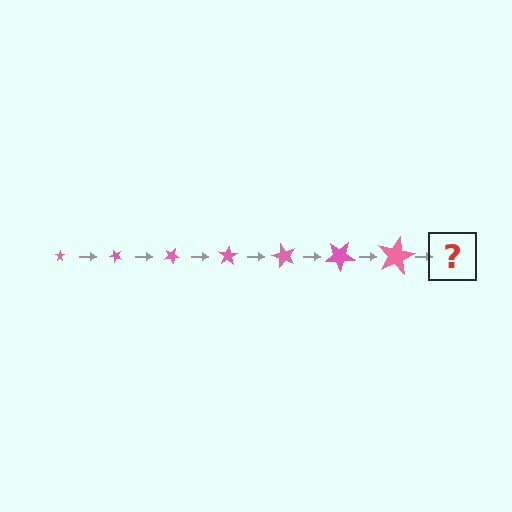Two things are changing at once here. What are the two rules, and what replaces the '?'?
The two rules are that the star grows larger each step and it rotates 50 degrees each step. The '?' should be a star, larger than the previous one and rotated 350 degrees from the start.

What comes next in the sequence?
The next element should be a star, larger than the previous one and rotated 350 degrees from the start.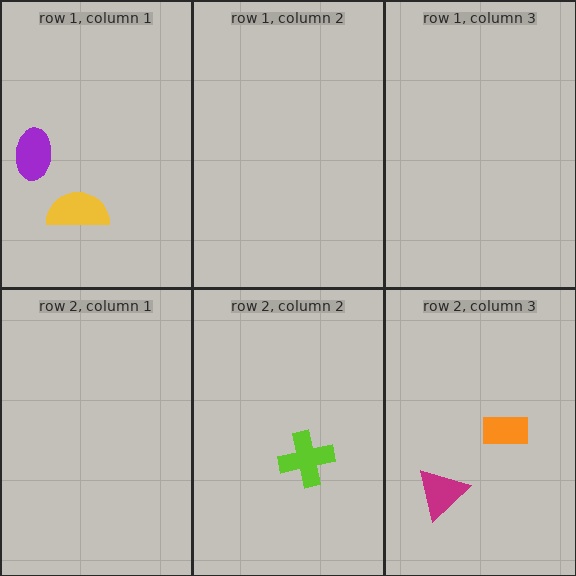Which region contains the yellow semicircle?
The row 1, column 1 region.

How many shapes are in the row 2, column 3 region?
2.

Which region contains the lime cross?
The row 2, column 2 region.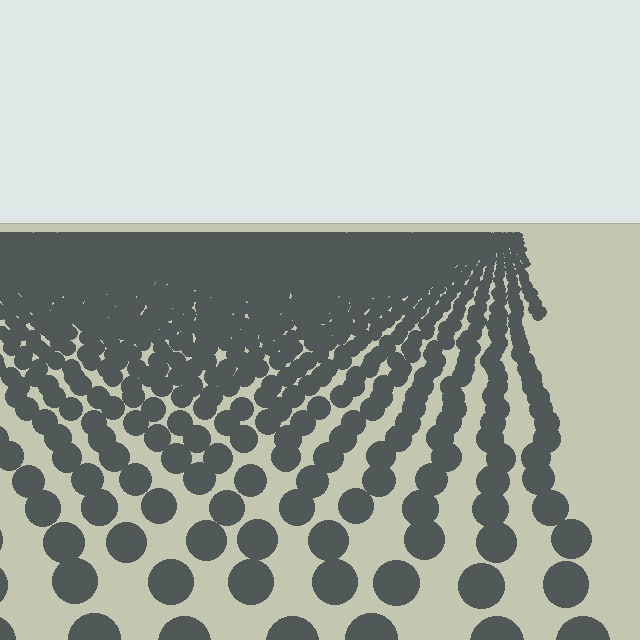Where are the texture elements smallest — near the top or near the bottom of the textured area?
Near the top.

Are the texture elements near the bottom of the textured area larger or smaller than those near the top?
Larger. Near the bottom, elements are closer to the viewer and appear at a bigger on-screen size.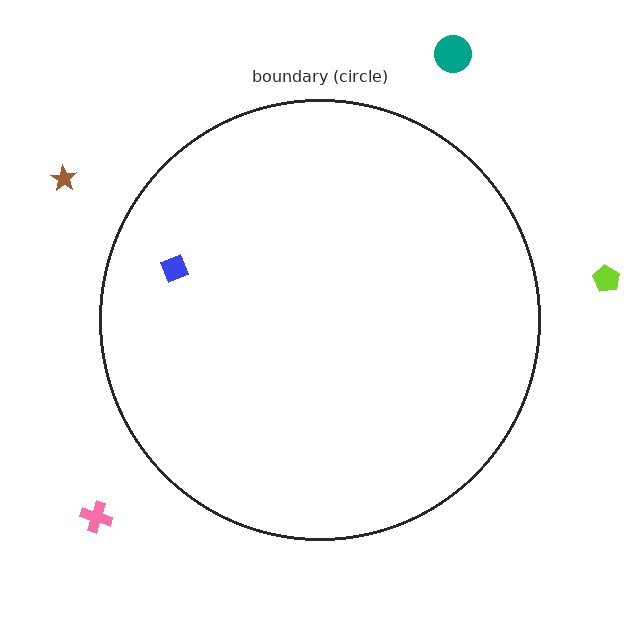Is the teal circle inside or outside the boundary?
Outside.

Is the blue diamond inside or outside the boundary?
Inside.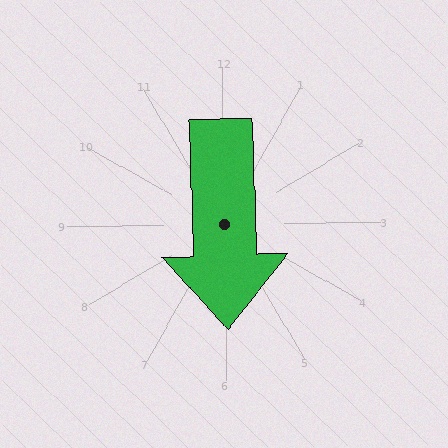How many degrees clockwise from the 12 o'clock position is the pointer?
Approximately 179 degrees.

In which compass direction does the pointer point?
South.